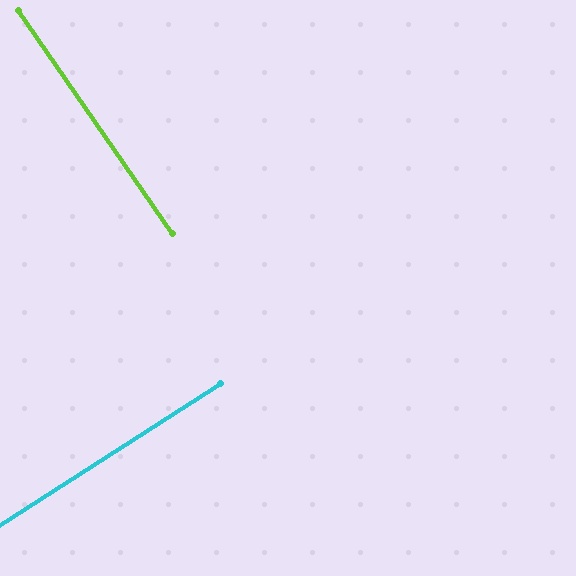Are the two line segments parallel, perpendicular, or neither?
Perpendicular — they meet at approximately 88°.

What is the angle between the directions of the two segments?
Approximately 88 degrees.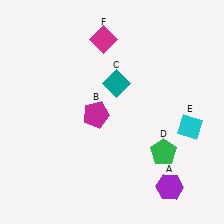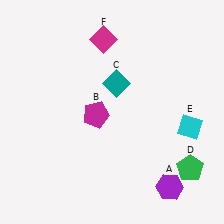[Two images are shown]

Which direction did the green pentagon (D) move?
The green pentagon (D) moved right.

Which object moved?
The green pentagon (D) moved right.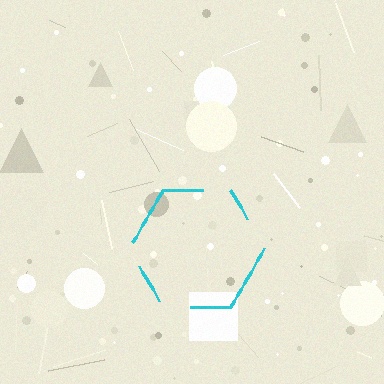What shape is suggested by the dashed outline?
The dashed outline suggests a hexagon.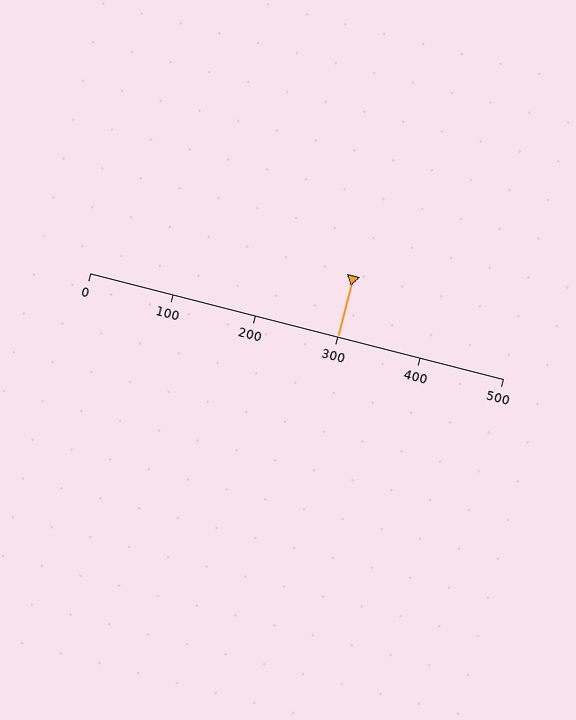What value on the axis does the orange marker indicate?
The marker indicates approximately 300.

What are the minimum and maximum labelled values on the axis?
The axis runs from 0 to 500.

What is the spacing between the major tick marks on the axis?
The major ticks are spaced 100 apart.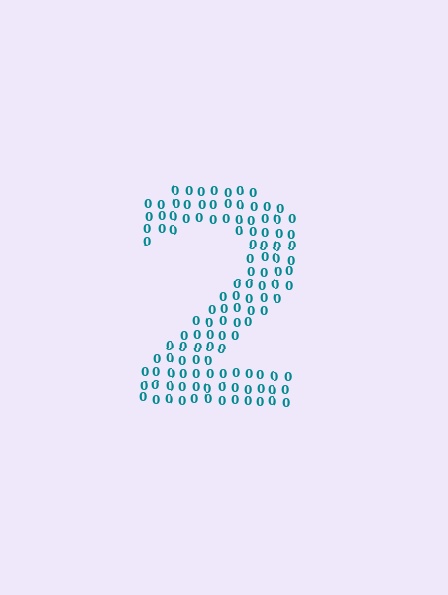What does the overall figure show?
The overall figure shows the digit 2.